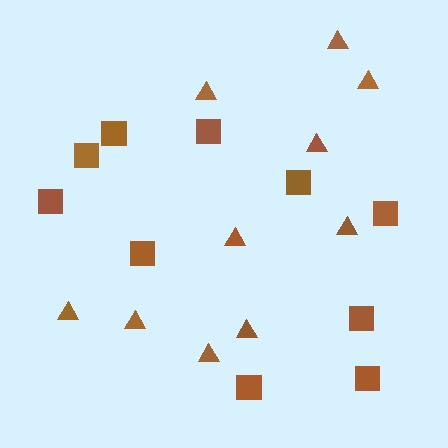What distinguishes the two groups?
There are 2 groups: one group of squares (10) and one group of triangles (10).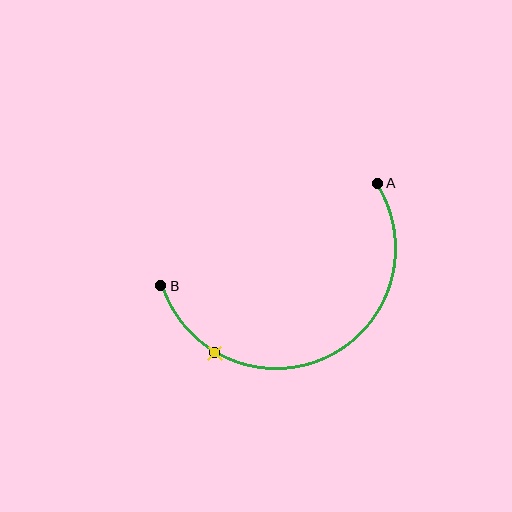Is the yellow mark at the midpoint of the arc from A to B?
No. The yellow mark lies on the arc but is closer to endpoint B. The arc midpoint would be at the point on the curve equidistant along the arc from both A and B.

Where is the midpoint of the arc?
The arc midpoint is the point on the curve farthest from the straight line joining A and B. It sits below that line.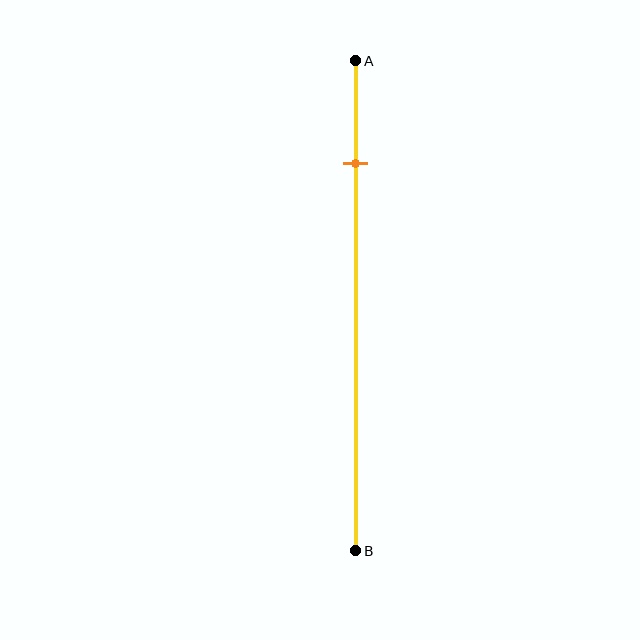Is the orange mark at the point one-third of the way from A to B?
No, the mark is at about 20% from A, not at the 33% one-third point.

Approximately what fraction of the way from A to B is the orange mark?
The orange mark is approximately 20% of the way from A to B.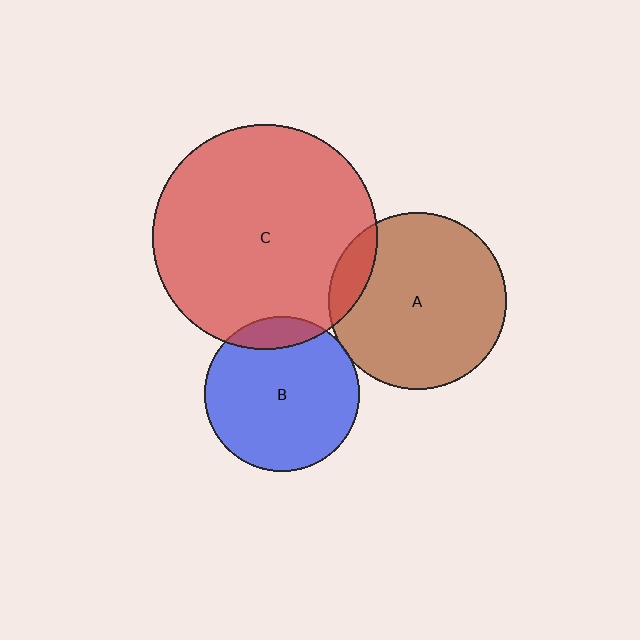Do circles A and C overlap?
Yes.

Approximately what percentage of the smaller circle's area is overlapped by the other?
Approximately 10%.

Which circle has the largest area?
Circle C (red).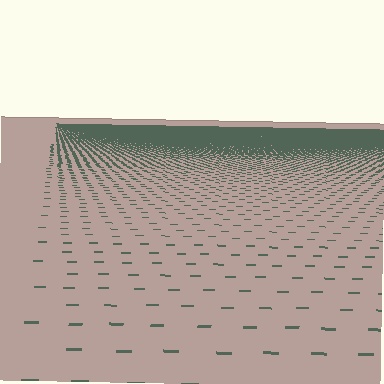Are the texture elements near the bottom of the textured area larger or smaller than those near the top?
Larger. Near the bottom, elements are closer to the viewer and appear at a bigger on-screen size.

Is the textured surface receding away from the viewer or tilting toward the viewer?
The surface is receding away from the viewer. Texture elements get smaller and denser toward the top.